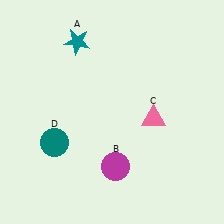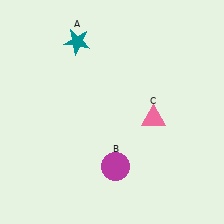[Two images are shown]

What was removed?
The teal circle (D) was removed in Image 2.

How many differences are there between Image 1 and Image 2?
There is 1 difference between the two images.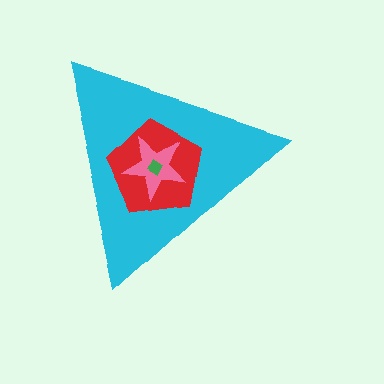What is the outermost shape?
The cyan triangle.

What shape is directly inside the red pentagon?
The pink star.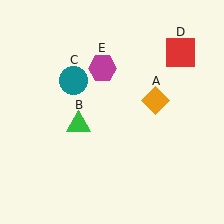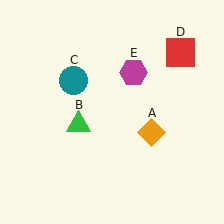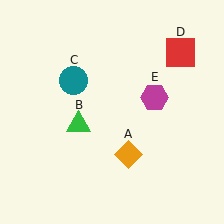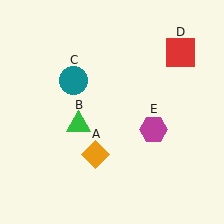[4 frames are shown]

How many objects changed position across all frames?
2 objects changed position: orange diamond (object A), magenta hexagon (object E).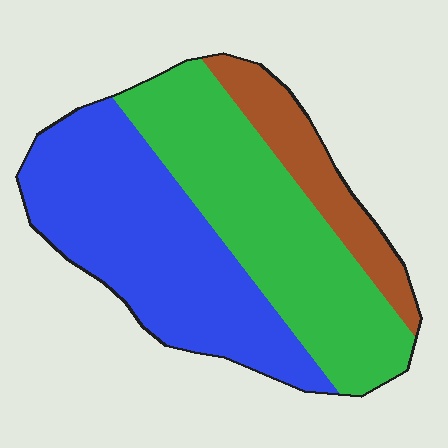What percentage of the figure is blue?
Blue takes up about two fifths (2/5) of the figure.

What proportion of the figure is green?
Green takes up about two fifths (2/5) of the figure.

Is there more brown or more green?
Green.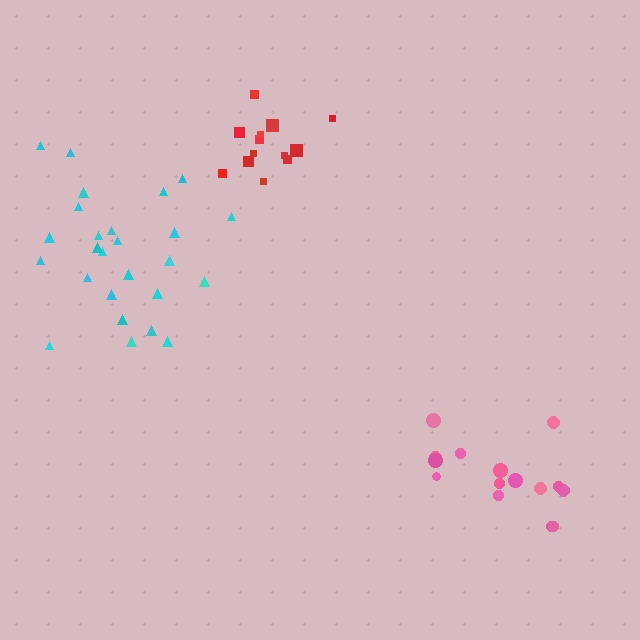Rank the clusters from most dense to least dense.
red, cyan, pink.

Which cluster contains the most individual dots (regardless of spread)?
Cyan (26).